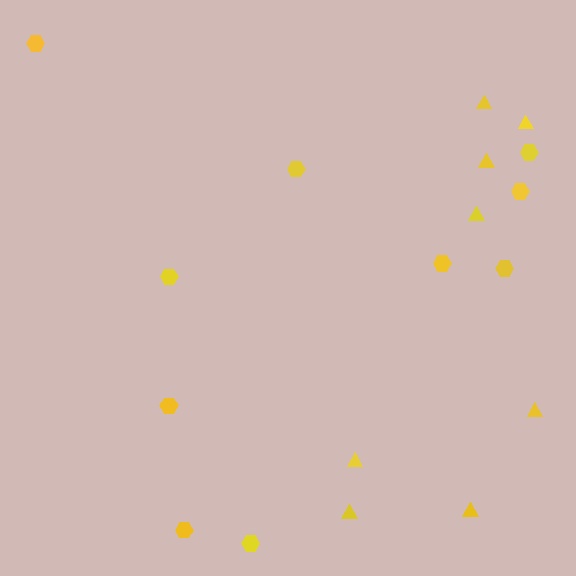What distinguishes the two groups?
There are 2 groups: one group of triangles (8) and one group of hexagons (10).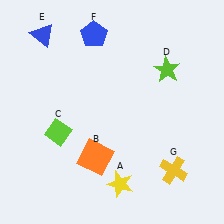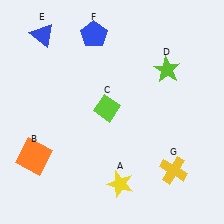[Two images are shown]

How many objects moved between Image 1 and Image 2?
2 objects moved between the two images.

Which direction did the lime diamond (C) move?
The lime diamond (C) moved right.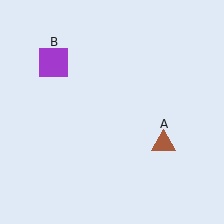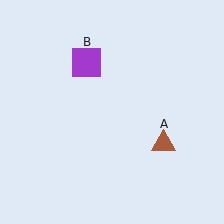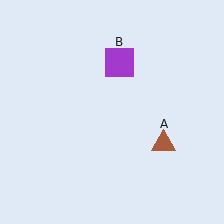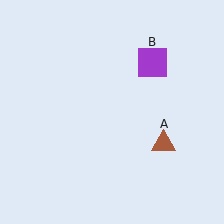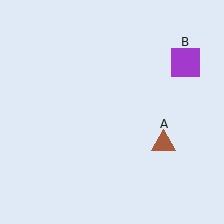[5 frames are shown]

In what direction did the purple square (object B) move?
The purple square (object B) moved right.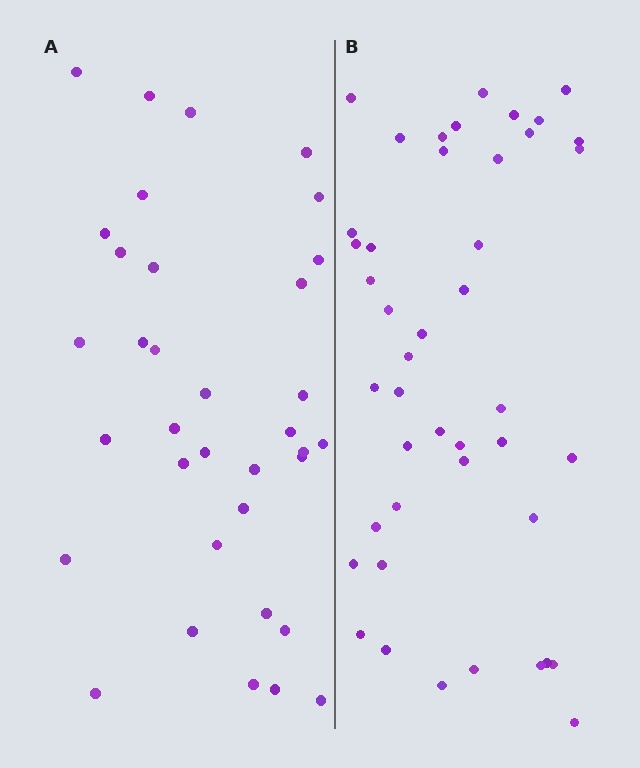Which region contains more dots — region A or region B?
Region B (the right region) has more dots.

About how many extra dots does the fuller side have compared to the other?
Region B has roughly 8 or so more dots than region A.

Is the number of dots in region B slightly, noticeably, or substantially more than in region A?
Region B has noticeably more, but not dramatically so. The ratio is roughly 1.3 to 1.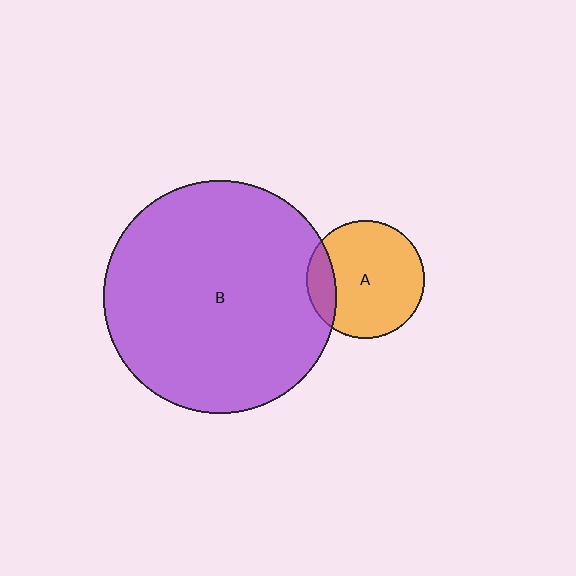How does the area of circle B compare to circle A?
Approximately 3.9 times.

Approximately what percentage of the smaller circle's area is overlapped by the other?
Approximately 15%.